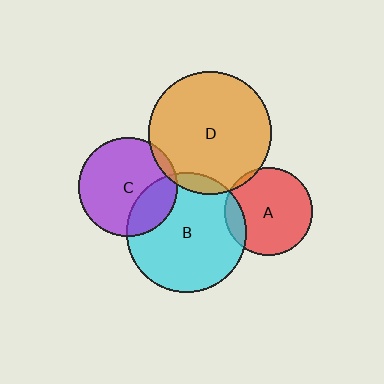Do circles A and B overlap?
Yes.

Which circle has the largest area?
Circle D (orange).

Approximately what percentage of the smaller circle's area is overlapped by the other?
Approximately 15%.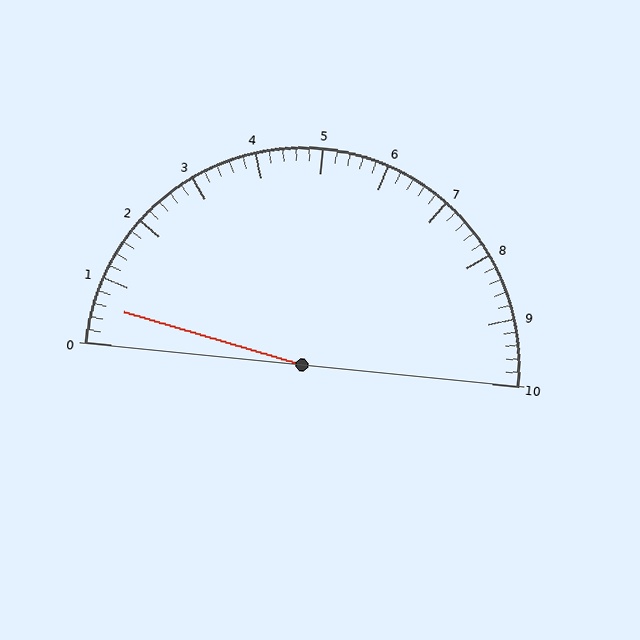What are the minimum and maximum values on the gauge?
The gauge ranges from 0 to 10.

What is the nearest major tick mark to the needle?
The nearest major tick mark is 1.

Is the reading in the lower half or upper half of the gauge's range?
The reading is in the lower half of the range (0 to 10).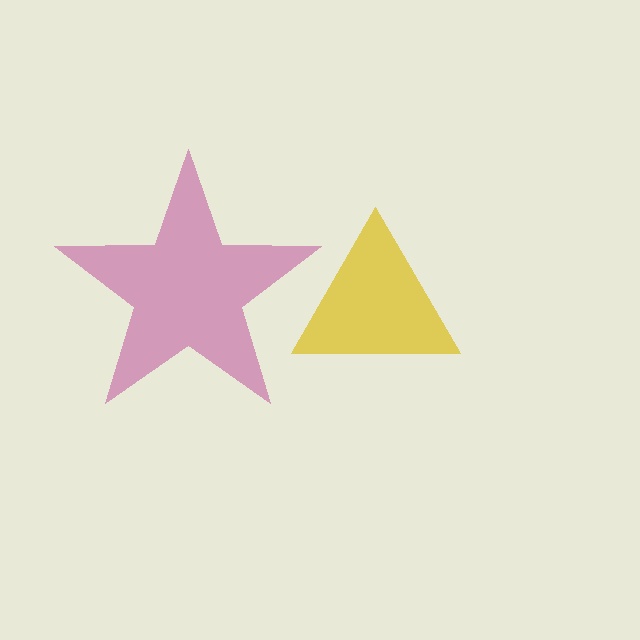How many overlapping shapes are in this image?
There are 2 overlapping shapes in the image.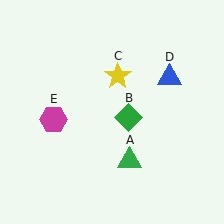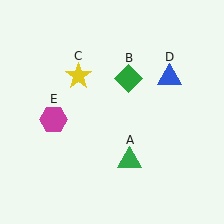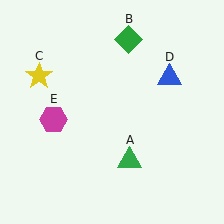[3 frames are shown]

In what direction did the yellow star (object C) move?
The yellow star (object C) moved left.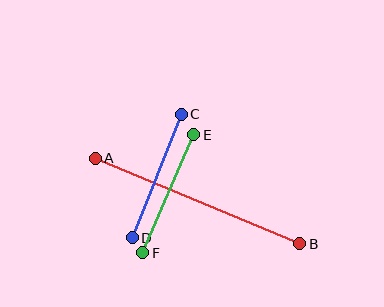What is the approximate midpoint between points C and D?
The midpoint is at approximately (157, 176) pixels.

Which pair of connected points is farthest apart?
Points A and B are farthest apart.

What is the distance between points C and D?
The distance is approximately 133 pixels.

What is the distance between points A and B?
The distance is approximately 222 pixels.